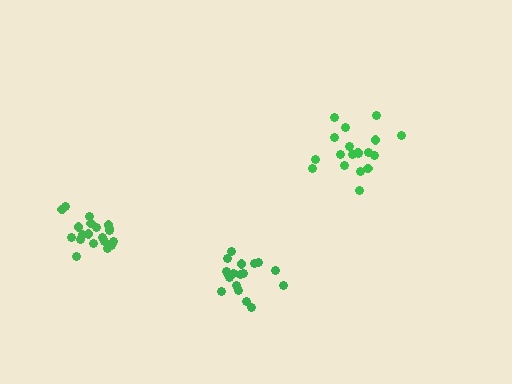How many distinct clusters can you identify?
There are 3 distinct clusters.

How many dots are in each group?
Group 1: 18 dots, Group 2: 19 dots, Group 3: 20 dots (57 total).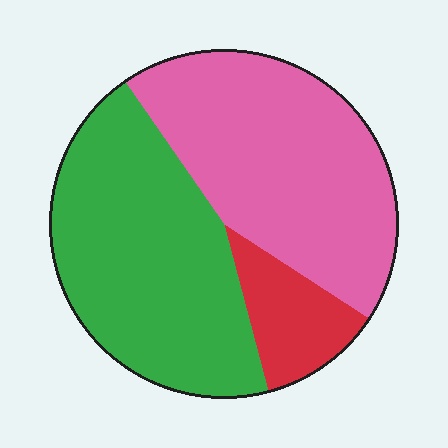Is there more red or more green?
Green.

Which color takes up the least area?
Red, at roughly 10%.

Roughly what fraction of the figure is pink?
Pink covers about 45% of the figure.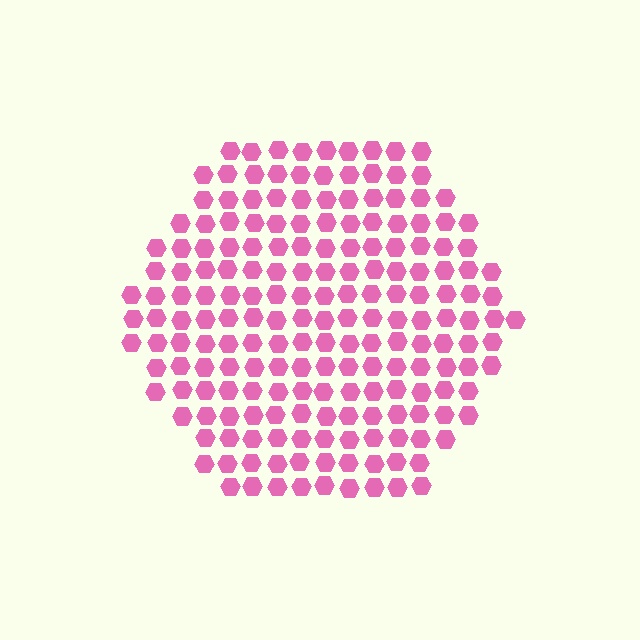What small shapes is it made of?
It is made of small hexagons.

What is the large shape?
The large shape is a hexagon.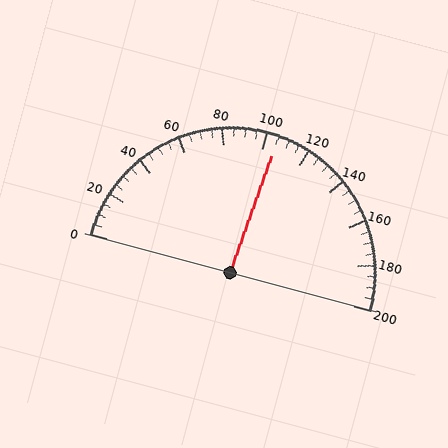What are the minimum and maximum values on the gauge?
The gauge ranges from 0 to 200.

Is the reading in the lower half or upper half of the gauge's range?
The reading is in the upper half of the range (0 to 200).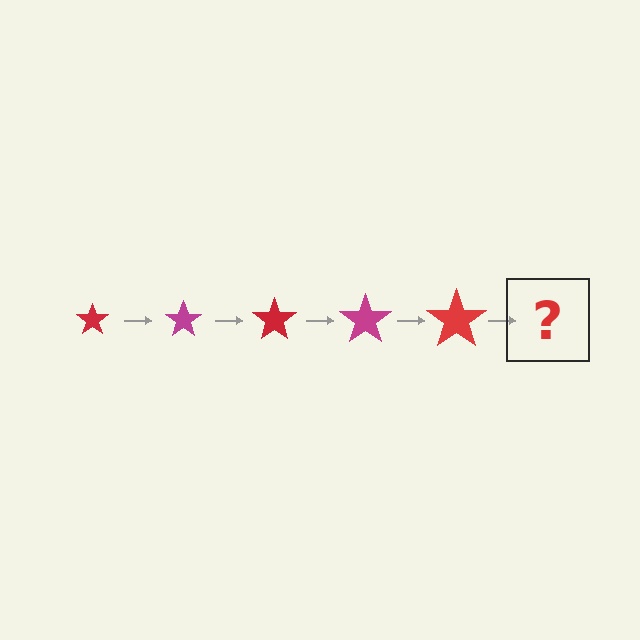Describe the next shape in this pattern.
It should be a magenta star, larger than the previous one.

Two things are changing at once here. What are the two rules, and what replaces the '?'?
The two rules are that the star grows larger each step and the color cycles through red and magenta. The '?' should be a magenta star, larger than the previous one.